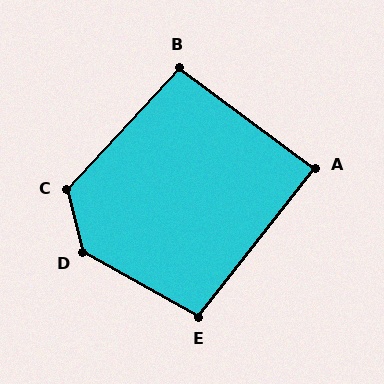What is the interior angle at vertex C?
Approximately 123 degrees (obtuse).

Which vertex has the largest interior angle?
D, at approximately 133 degrees.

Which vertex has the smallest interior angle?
A, at approximately 89 degrees.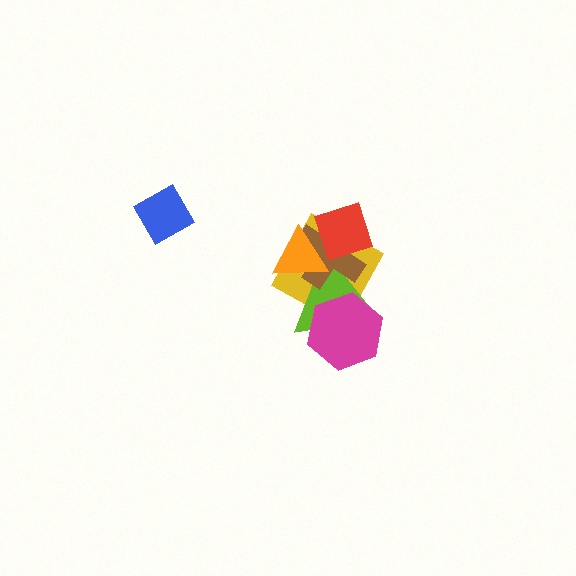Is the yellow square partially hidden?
Yes, it is partially covered by another shape.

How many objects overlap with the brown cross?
4 objects overlap with the brown cross.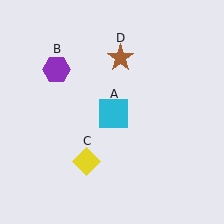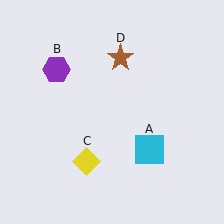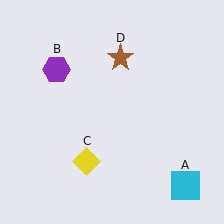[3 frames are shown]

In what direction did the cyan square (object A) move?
The cyan square (object A) moved down and to the right.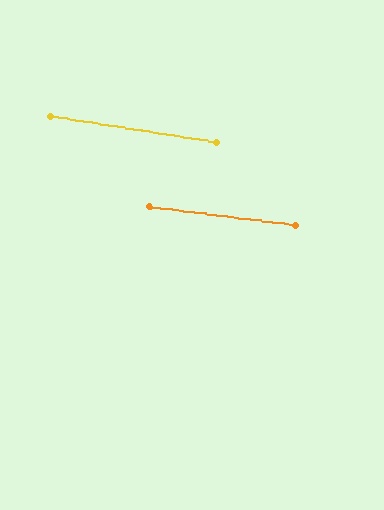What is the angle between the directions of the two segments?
Approximately 2 degrees.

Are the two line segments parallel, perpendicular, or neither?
Parallel — their directions differ by only 1.6°.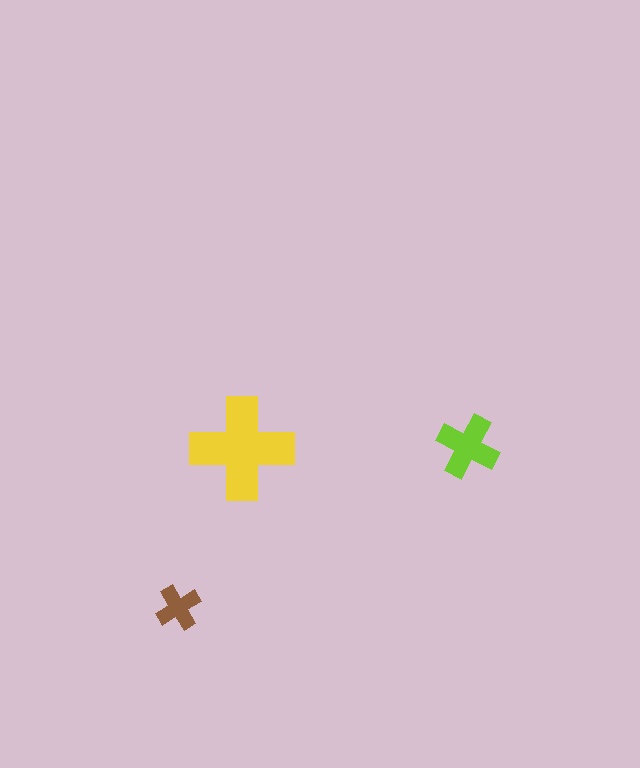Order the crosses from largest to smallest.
the yellow one, the lime one, the brown one.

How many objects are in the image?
There are 3 objects in the image.